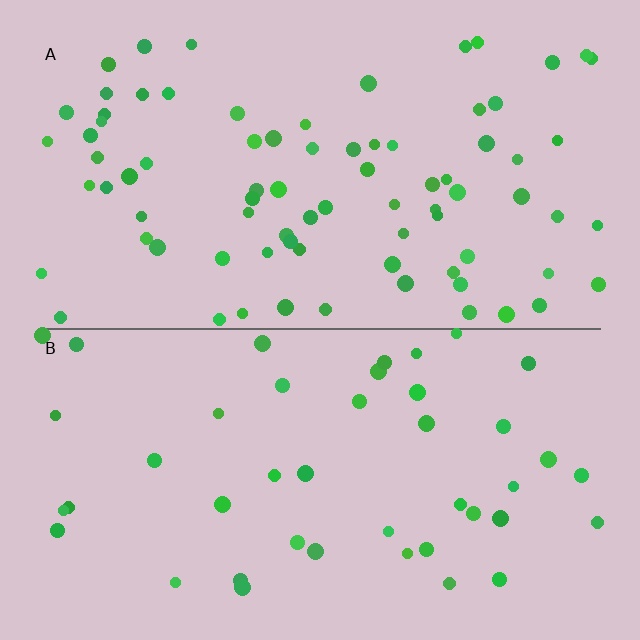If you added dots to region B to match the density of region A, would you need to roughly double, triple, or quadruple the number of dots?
Approximately double.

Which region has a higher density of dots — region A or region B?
A (the top).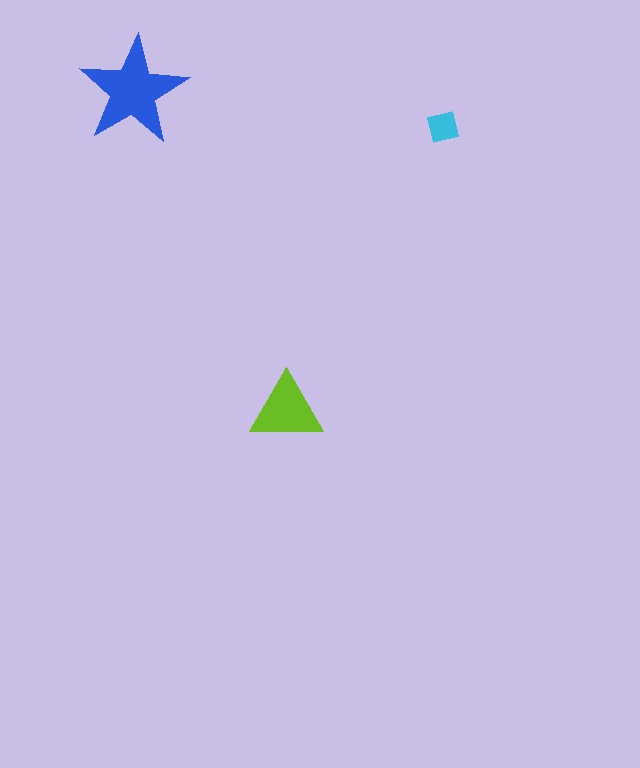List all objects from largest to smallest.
The blue star, the lime triangle, the cyan square.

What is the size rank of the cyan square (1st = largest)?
3rd.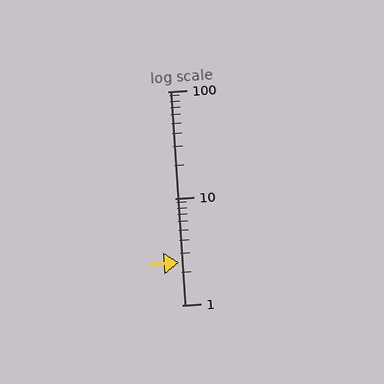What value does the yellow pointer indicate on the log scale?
The pointer indicates approximately 2.5.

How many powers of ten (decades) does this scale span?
The scale spans 2 decades, from 1 to 100.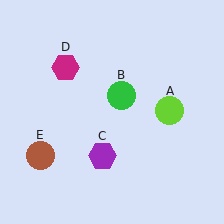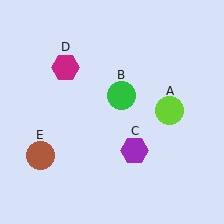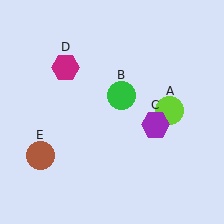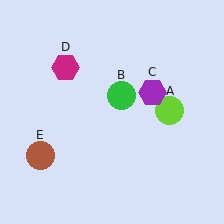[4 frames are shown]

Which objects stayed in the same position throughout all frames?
Lime circle (object A) and green circle (object B) and magenta hexagon (object D) and brown circle (object E) remained stationary.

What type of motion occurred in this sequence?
The purple hexagon (object C) rotated counterclockwise around the center of the scene.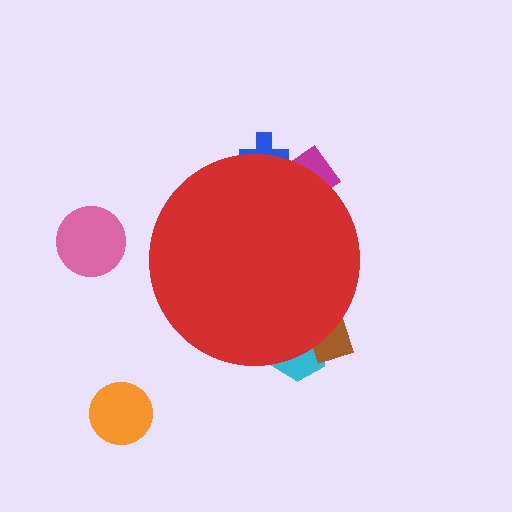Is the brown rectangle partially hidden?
Yes, the brown rectangle is partially hidden behind the red circle.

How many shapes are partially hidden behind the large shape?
4 shapes are partially hidden.